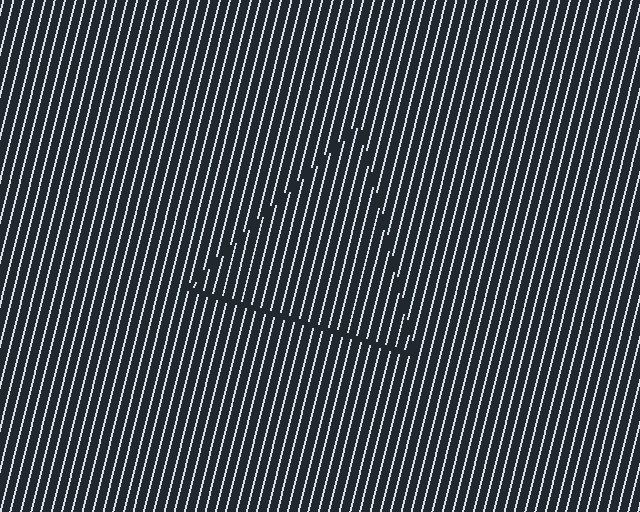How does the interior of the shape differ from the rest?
The interior of the shape contains the same grating, shifted by half a period — the contour is defined by the phase discontinuity where line-ends from the inner and outer gratings abut.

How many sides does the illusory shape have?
3 sides — the line-ends trace a triangle.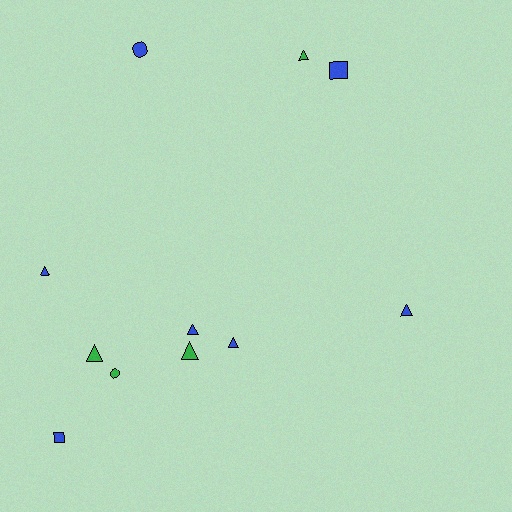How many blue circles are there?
There is 1 blue circle.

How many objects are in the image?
There are 11 objects.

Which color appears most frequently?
Blue, with 7 objects.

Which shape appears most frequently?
Triangle, with 7 objects.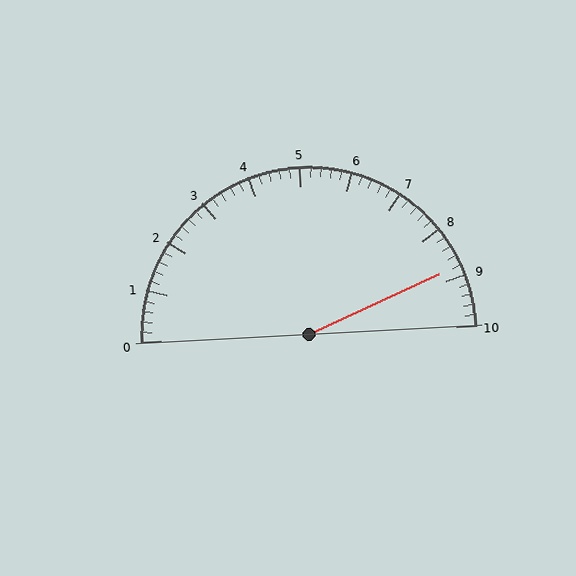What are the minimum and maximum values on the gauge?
The gauge ranges from 0 to 10.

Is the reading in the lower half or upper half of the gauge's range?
The reading is in the upper half of the range (0 to 10).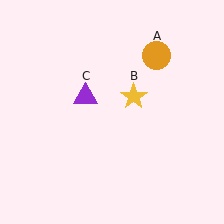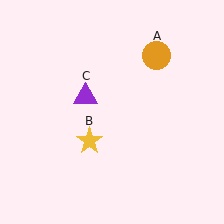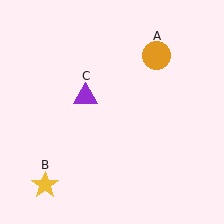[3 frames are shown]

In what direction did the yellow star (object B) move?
The yellow star (object B) moved down and to the left.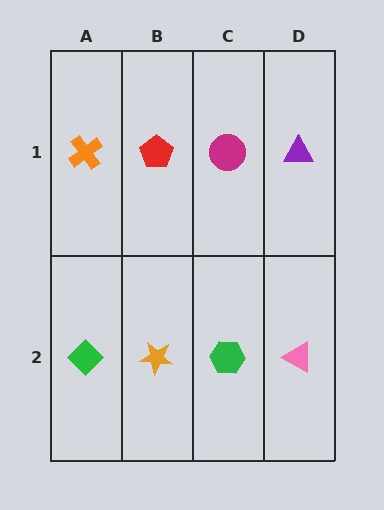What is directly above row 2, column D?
A purple triangle.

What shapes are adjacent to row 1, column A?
A green diamond (row 2, column A), a red pentagon (row 1, column B).